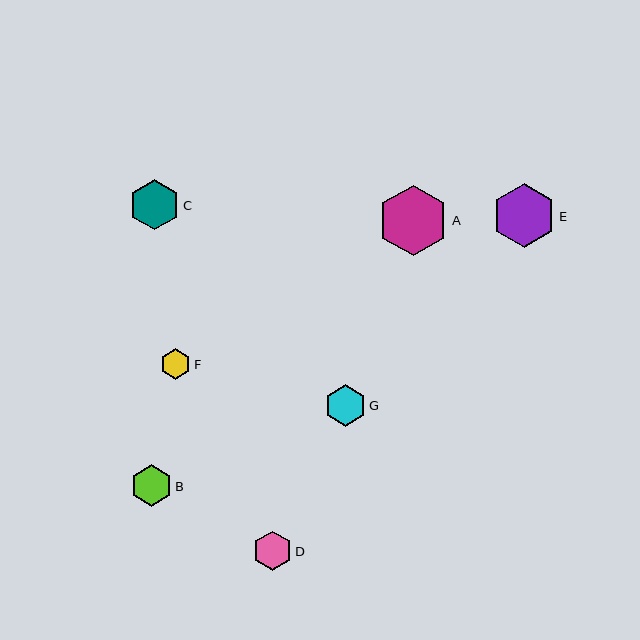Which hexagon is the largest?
Hexagon A is the largest with a size of approximately 71 pixels.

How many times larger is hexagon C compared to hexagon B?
Hexagon C is approximately 1.2 times the size of hexagon B.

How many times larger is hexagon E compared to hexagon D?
Hexagon E is approximately 1.6 times the size of hexagon D.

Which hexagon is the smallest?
Hexagon F is the smallest with a size of approximately 31 pixels.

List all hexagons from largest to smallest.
From largest to smallest: A, E, C, B, G, D, F.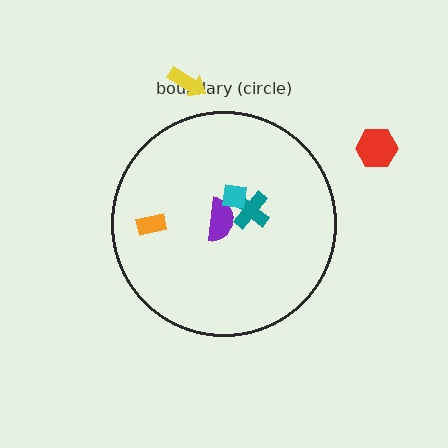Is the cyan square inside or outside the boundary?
Inside.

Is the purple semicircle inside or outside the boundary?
Inside.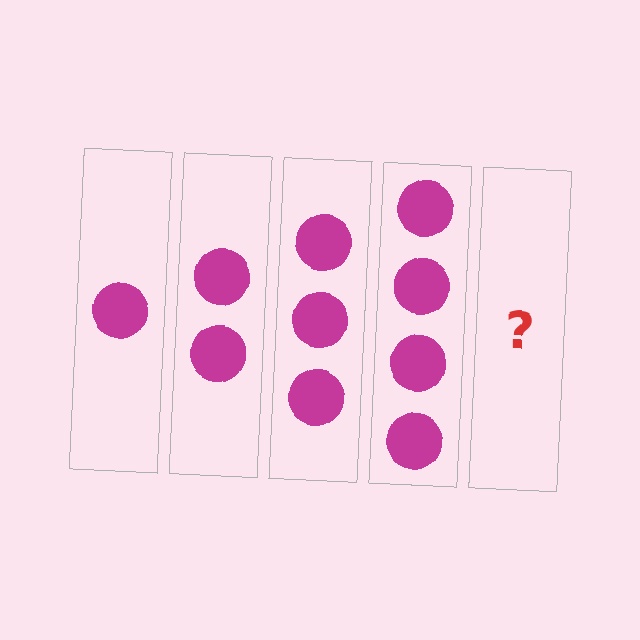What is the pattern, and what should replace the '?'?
The pattern is that each step adds one more circle. The '?' should be 5 circles.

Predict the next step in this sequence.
The next step is 5 circles.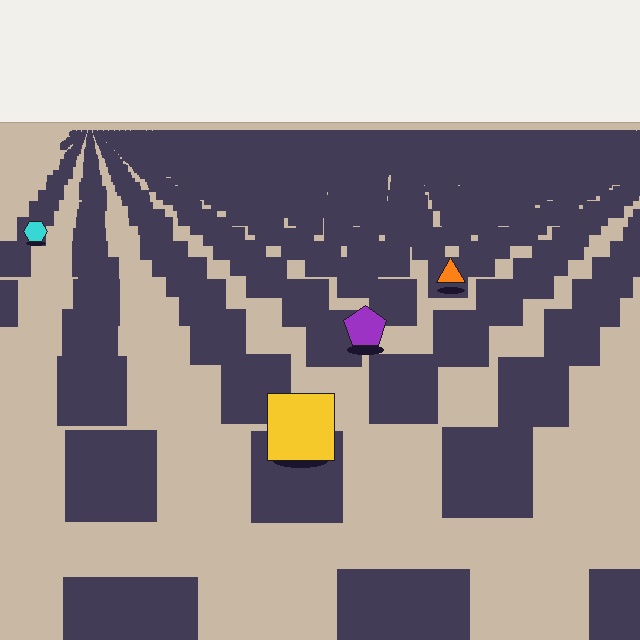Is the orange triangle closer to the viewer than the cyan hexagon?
Yes. The orange triangle is closer — you can tell from the texture gradient: the ground texture is coarser near it.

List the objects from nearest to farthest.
From nearest to farthest: the yellow square, the purple pentagon, the orange triangle, the cyan hexagon.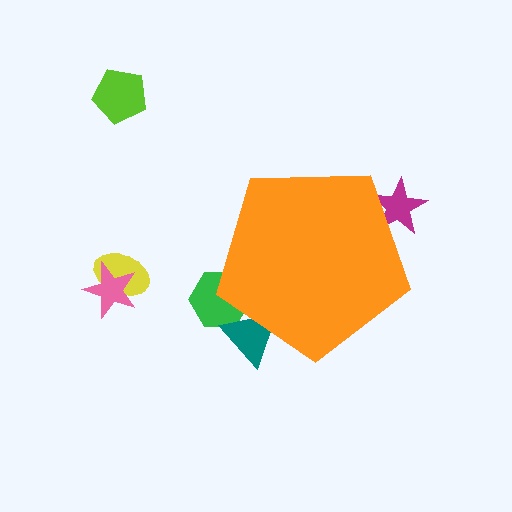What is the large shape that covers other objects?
An orange pentagon.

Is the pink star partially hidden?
No, the pink star is fully visible.